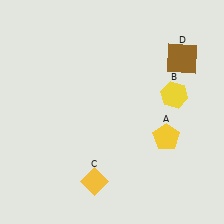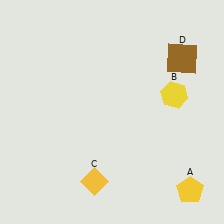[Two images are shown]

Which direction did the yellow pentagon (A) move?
The yellow pentagon (A) moved down.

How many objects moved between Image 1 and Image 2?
1 object moved between the two images.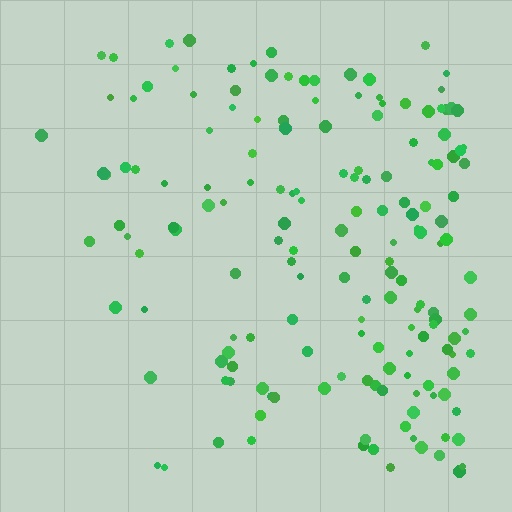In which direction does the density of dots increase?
From left to right, with the right side densest.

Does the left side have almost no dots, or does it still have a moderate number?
Still a moderate number, just noticeably fewer than the right.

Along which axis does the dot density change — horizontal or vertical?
Horizontal.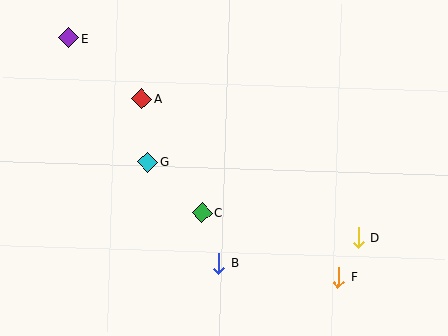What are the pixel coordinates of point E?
Point E is at (69, 38).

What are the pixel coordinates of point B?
Point B is at (219, 263).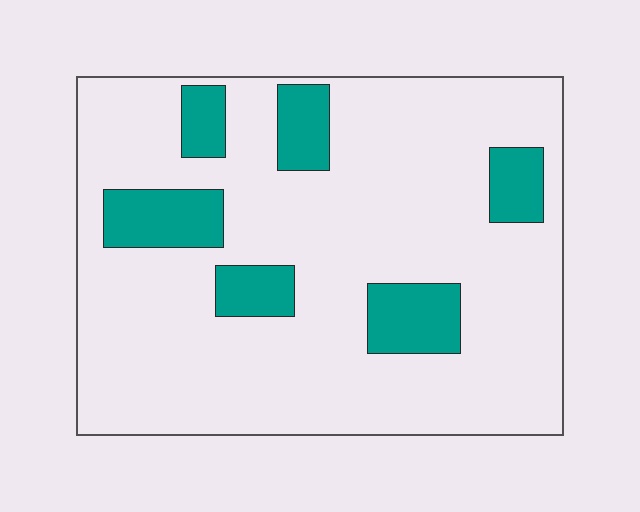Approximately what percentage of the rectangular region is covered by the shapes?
Approximately 15%.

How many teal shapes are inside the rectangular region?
6.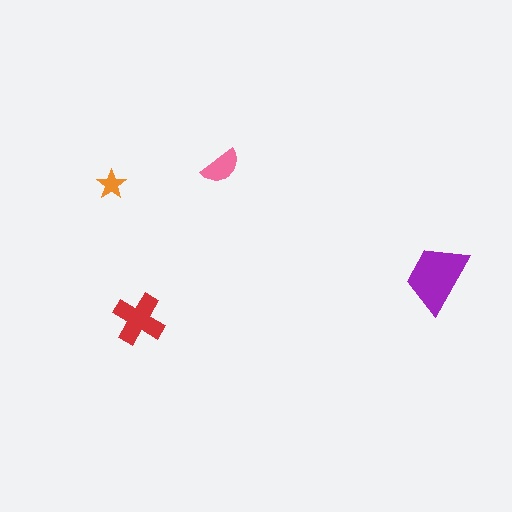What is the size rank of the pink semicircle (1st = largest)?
3rd.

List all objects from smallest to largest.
The orange star, the pink semicircle, the red cross, the purple trapezoid.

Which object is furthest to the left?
The orange star is leftmost.